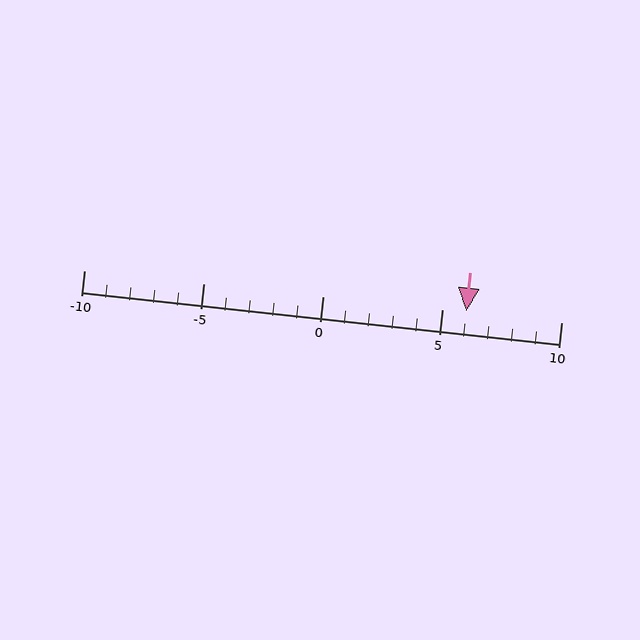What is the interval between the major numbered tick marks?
The major tick marks are spaced 5 units apart.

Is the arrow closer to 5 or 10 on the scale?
The arrow is closer to 5.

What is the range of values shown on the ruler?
The ruler shows values from -10 to 10.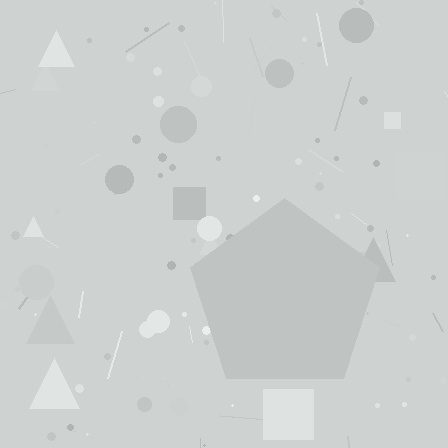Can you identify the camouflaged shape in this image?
The camouflaged shape is a pentagon.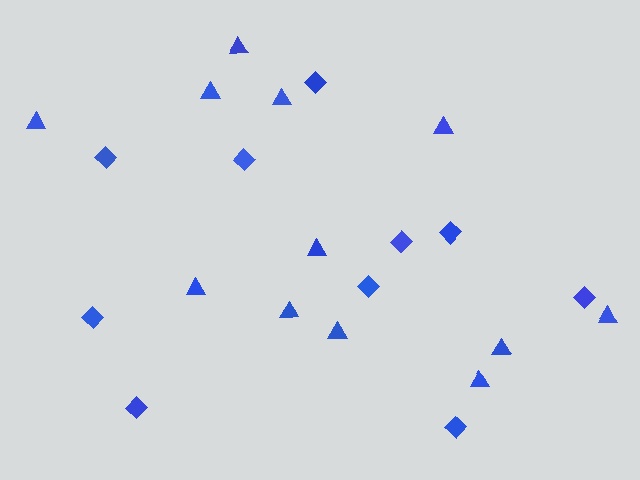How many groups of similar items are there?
There are 2 groups: one group of diamonds (10) and one group of triangles (12).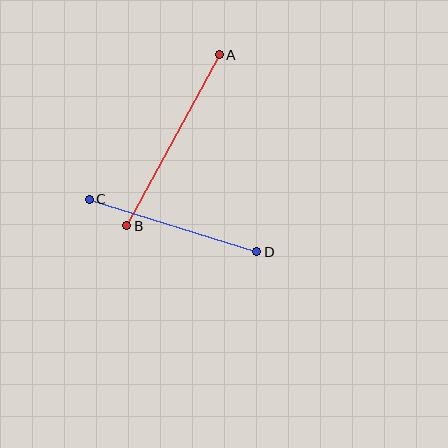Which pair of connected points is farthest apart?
Points A and B are farthest apart.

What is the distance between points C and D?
The distance is approximately 176 pixels.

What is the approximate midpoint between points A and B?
The midpoint is at approximately (173, 140) pixels.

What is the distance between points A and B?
The distance is approximately 194 pixels.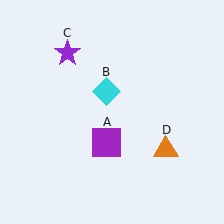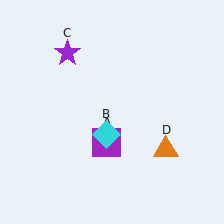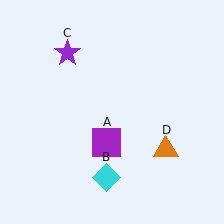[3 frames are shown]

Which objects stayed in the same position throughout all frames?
Purple square (object A) and purple star (object C) and orange triangle (object D) remained stationary.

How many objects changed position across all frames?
1 object changed position: cyan diamond (object B).